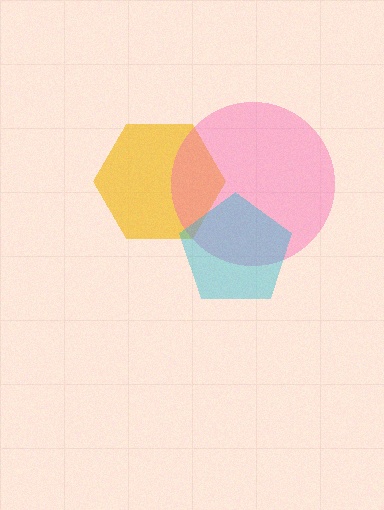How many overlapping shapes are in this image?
There are 3 overlapping shapes in the image.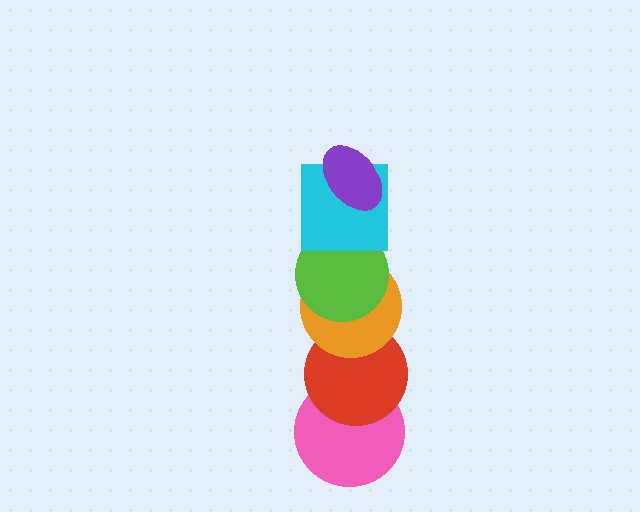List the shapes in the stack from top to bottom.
From top to bottom: the purple ellipse, the cyan square, the lime circle, the orange circle, the red circle, the pink circle.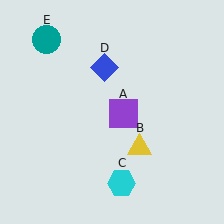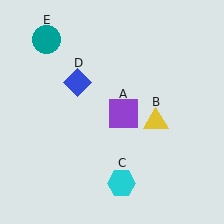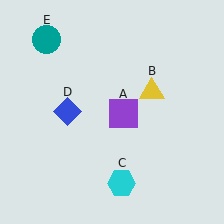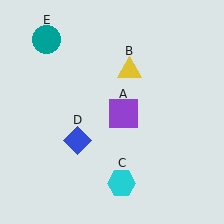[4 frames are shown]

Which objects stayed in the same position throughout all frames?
Purple square (object A) and cyan hexagon (object C) and teal circle (object E) remained stationary.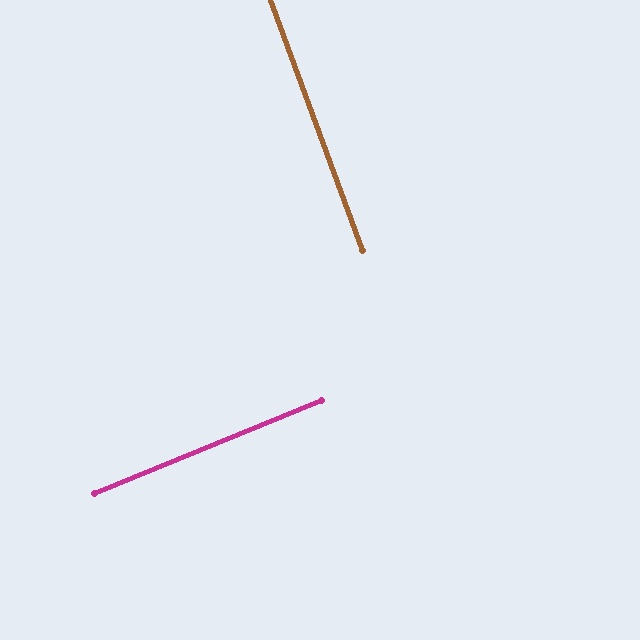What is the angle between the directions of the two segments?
Approximately 88 degrees.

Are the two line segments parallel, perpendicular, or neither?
Perpendicular — they meet at approximately 88°.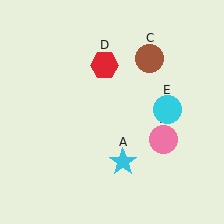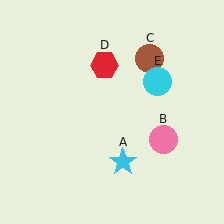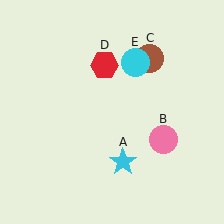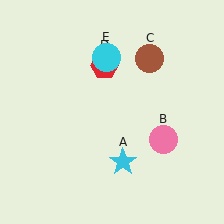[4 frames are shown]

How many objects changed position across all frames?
1 object changed position: cyan circle (object E).